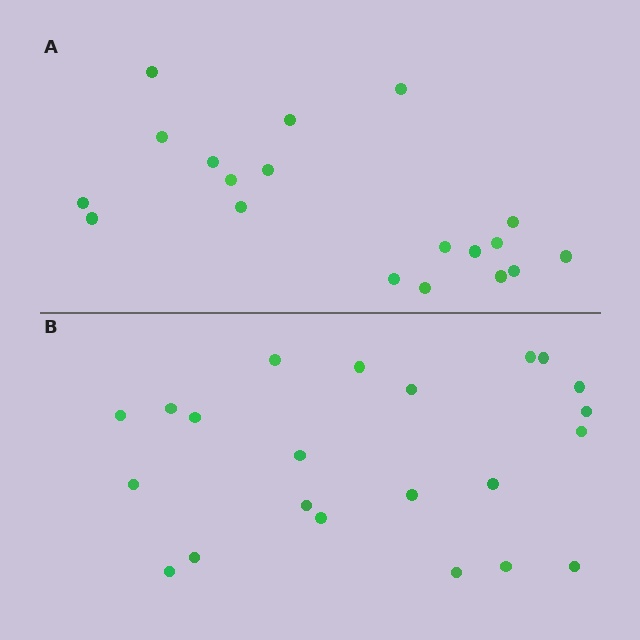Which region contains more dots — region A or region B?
Region B (the bottom region) has more dots.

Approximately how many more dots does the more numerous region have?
Region B has just a few more — roughly 2 or 3 more dots than region A.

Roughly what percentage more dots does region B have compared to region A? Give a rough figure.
About 15% more.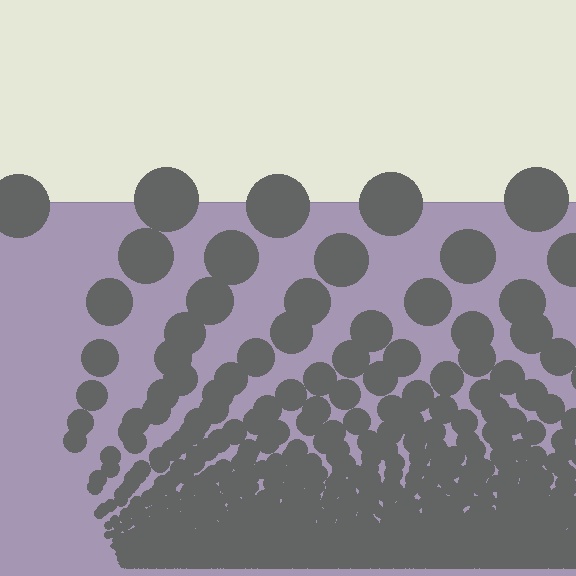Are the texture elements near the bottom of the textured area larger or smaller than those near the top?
Smaller. The gradient is inverted — elements near the bottom are smaller and denser.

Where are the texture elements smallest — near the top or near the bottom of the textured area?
Near the bottom.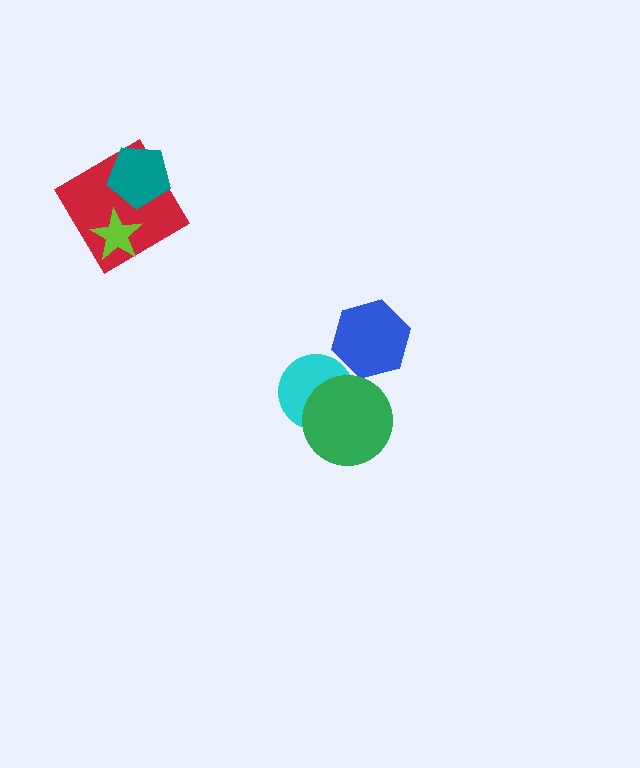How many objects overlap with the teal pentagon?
1 object overlaps with the teal pentagon.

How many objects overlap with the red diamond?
2 objects overlap with the red diamond.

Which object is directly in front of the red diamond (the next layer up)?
The lime star is directly in front of the red diamond.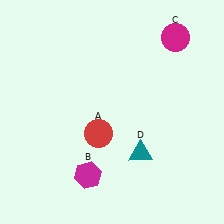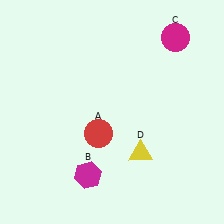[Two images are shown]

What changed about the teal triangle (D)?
In Image 1, D is teal. In Image 2, it changed to yellow.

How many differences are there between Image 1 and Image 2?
There is 1 difference between the two images.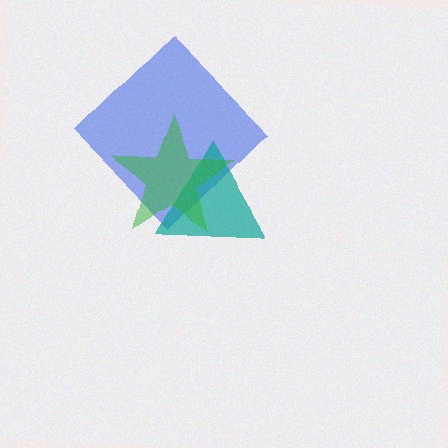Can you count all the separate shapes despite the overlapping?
Yes, there are 3 separate shapes.